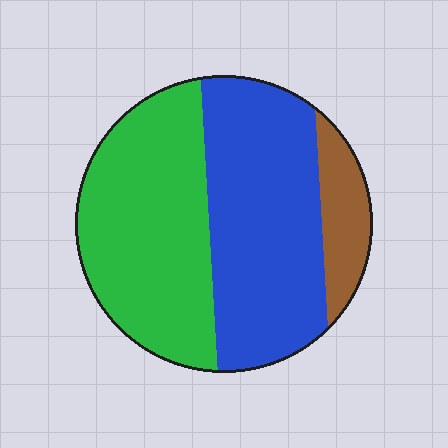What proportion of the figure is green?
Green covers 44% of the figure.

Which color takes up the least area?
Brown, at roughly 10%.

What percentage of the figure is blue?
Blue takes up between a quarter and a half of the figure.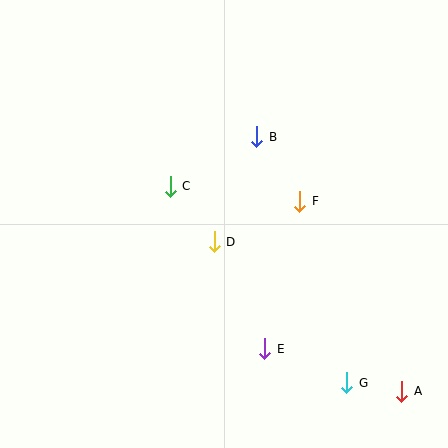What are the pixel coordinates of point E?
Point E is at (265, 349).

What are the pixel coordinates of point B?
Point B is at (257, 137).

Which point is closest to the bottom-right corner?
Point A is closest to the bottom-right corner.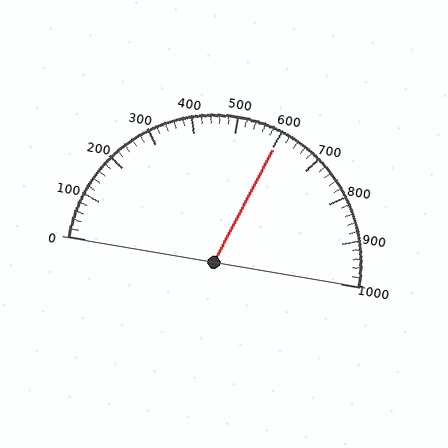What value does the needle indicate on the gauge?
The needle indicates approximately 600.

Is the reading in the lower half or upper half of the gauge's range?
The reading is in the upper half of the range (0 to 1000).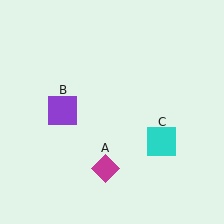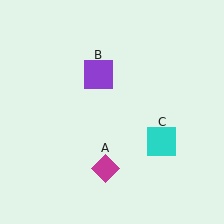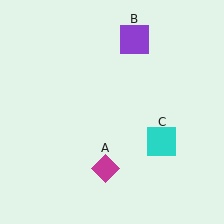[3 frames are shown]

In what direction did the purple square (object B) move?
The purple square (object B) moved up and to the right.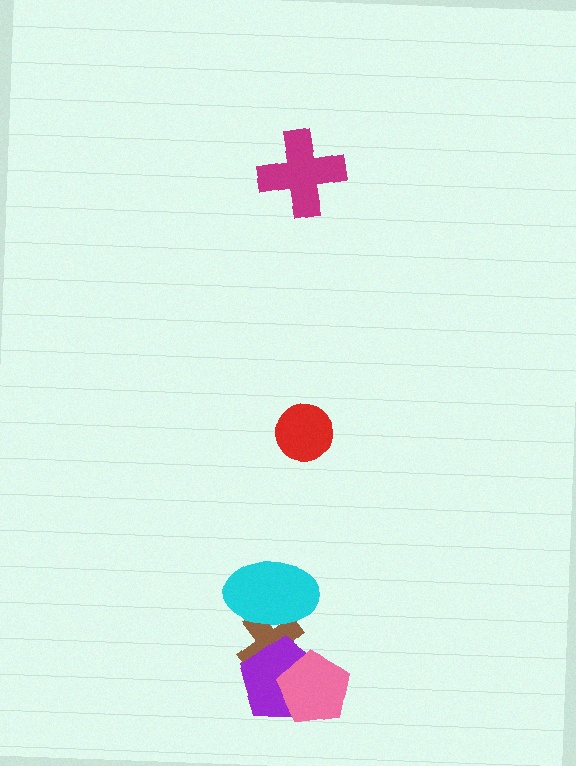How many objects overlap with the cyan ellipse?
1 object overlaps with the cyan ellipse.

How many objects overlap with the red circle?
0 objects overlap with the red circle.